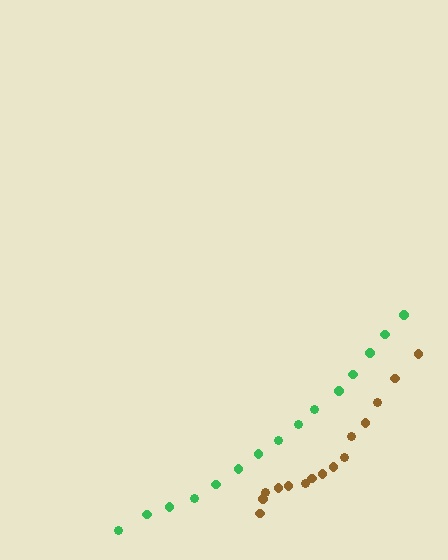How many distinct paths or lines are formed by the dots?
There are 2 distinct paths.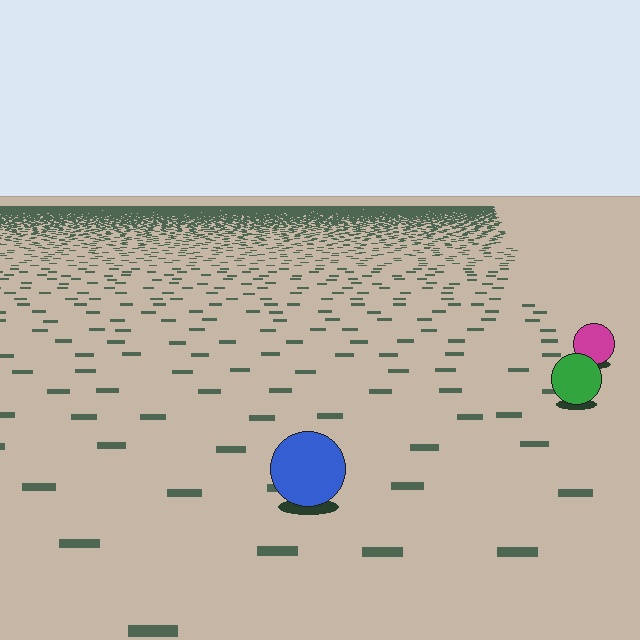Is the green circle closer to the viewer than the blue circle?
No. The blue circle is closer — you can tell from the texture gradient: the ground texture is coarser near it.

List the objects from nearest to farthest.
From nearest to farthest: the blue circle, the green circle, the magenta circle.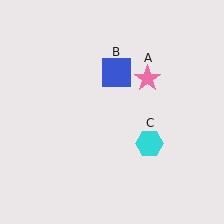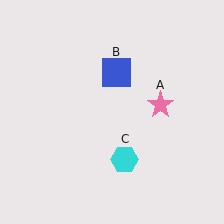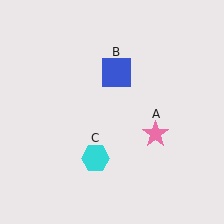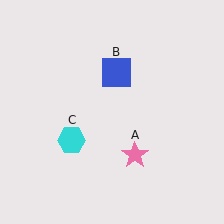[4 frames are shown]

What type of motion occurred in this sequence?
The pink star (object A), cyan hexagon (object C) rotated clockwise around the center of the scene.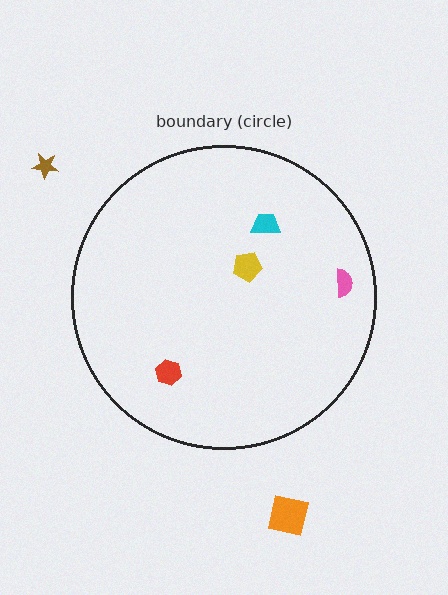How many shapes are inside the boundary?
4 inside, 2 outside.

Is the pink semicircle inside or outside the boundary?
Inside.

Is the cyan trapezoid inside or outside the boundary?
Inside.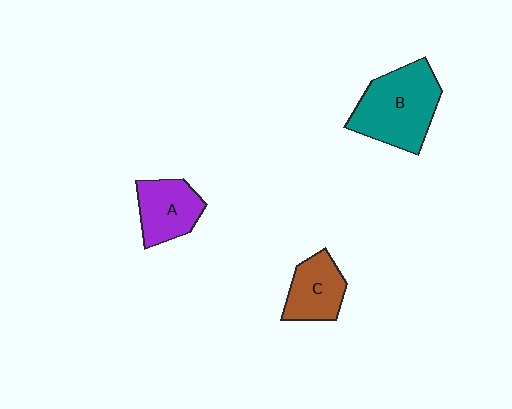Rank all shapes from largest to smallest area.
From largest to smallest: B (teal), A (purple), C (brown).